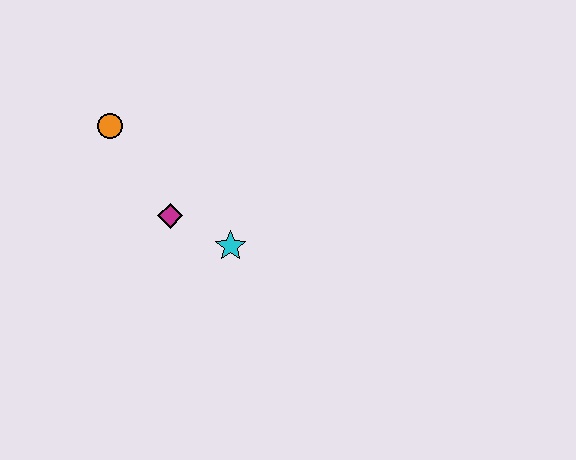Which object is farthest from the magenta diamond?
The orange circle is farthest from the magenta diamond.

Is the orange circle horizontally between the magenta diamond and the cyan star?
No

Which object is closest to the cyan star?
The magenta diamond is closest to the cyan star.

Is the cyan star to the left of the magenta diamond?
No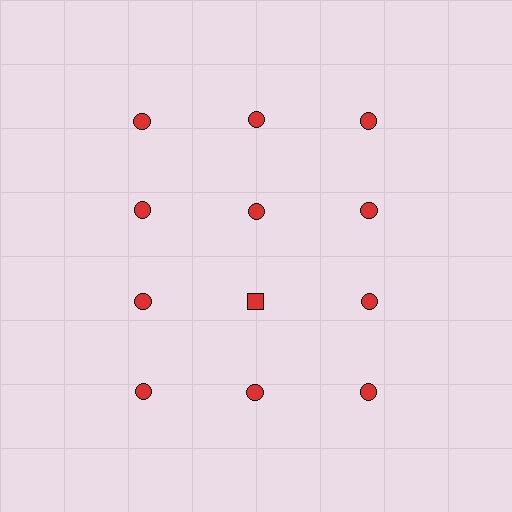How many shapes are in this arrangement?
There are 12 shapes arranged in a grid pattern.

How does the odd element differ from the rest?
It has a different shape: square instead of circle.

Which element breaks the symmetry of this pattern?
The red square in the third row, second from left column breaks the symmetry. All other shapes are red circles.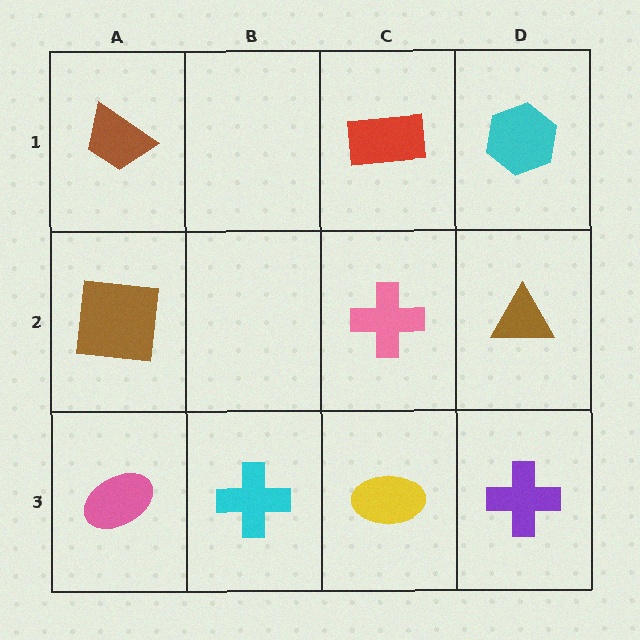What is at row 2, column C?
A pink cross.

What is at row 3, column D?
A purple cross.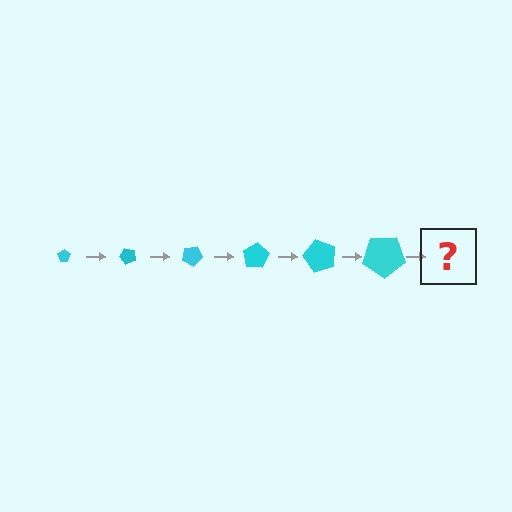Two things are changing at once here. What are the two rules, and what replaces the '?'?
The two rules are that the pentagon grows larger each step and it rotates 50 degrees each step. The '?' should be a pentagon, larger than the previous one and rotated 300 degrees from the start.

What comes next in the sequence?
The next element should be a pentagon, larger than the previous one and rotated 300 degrees from the start.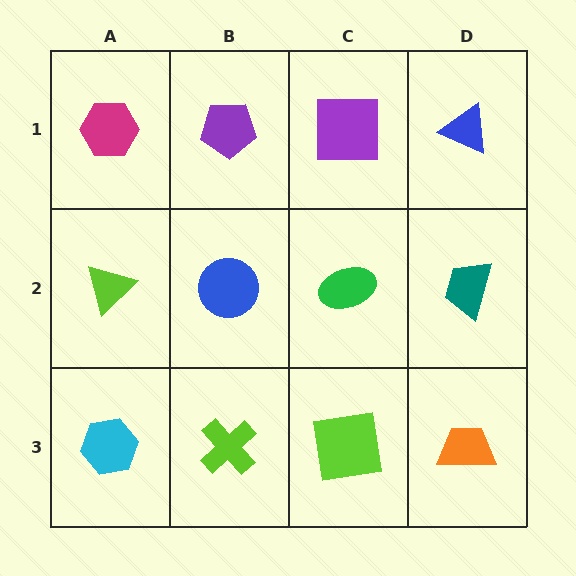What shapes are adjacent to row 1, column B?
A blue circle (row 2, column B), a magenta hexagon (row 1, column A), a purple square (row 1, column C).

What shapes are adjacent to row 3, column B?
A blue circle (row 2, column B), a cyan hexagon (row 3, column A), a lime square (row 3, column C).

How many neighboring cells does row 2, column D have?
3.